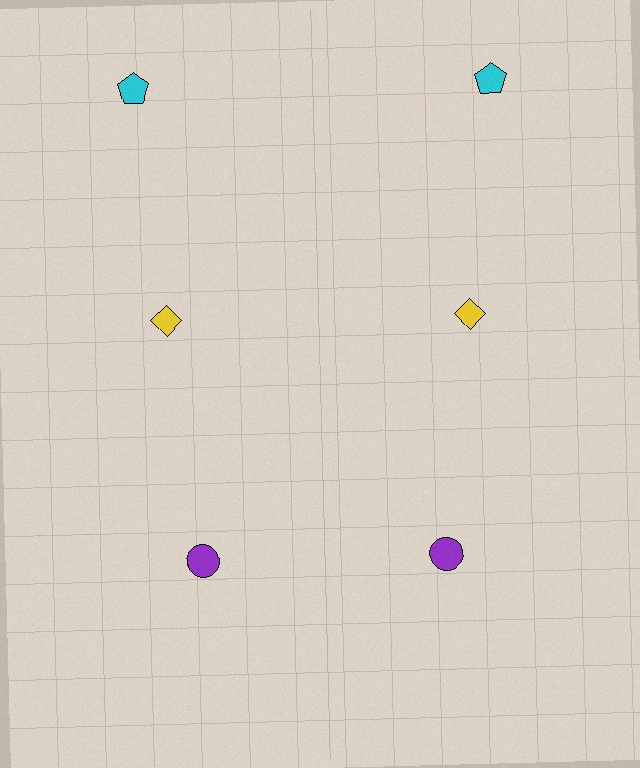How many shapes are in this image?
There are 6 shapes in this image.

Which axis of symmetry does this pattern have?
The pattern has a vertical axis of symmetry running through the center of the image.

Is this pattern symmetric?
Yes, this pattern has bilateral (reflection) symmetry.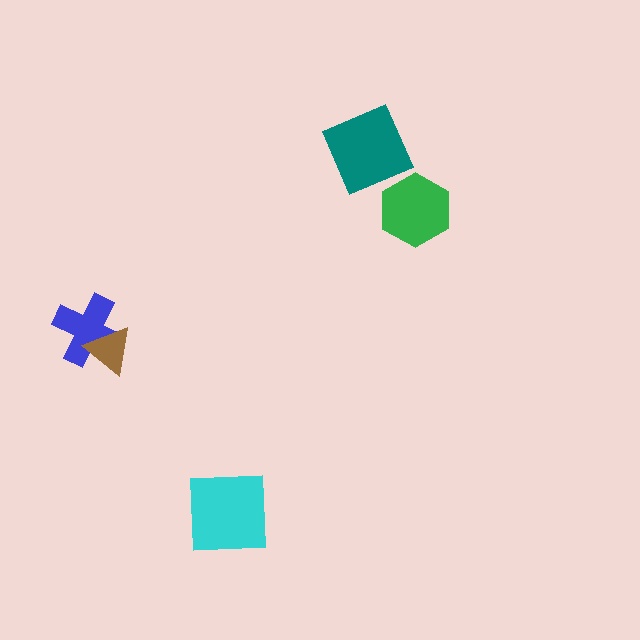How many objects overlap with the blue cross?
1 object overlaps with the blue cross.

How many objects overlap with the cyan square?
0 objects overlap with the cyan square.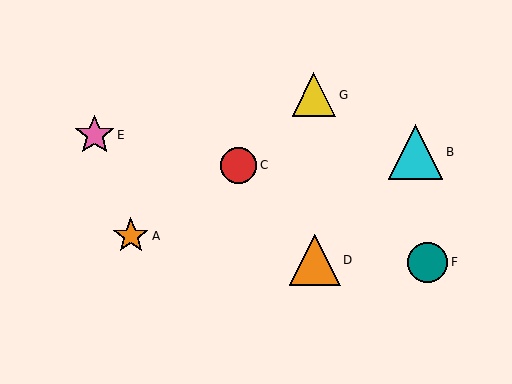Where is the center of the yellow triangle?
The center of the yellow triangle is at (314, 95).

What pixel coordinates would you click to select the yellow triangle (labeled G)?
Click at (314, 95) to select the yellow triangle G.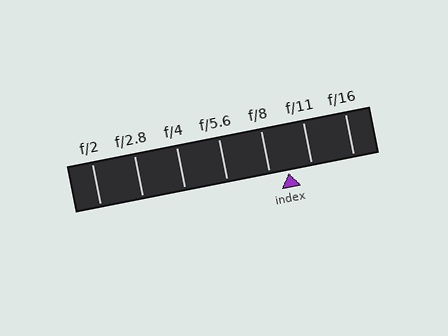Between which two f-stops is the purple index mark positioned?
The index mark is between f/8 and f/11.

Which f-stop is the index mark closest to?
The index mark is closest to f/8.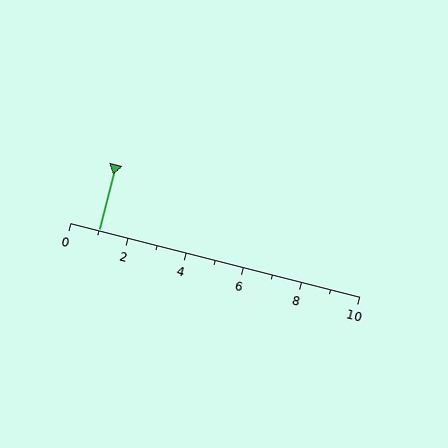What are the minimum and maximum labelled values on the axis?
The axis runs from 0 to 10.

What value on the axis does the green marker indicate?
The marker indicates approximately 1.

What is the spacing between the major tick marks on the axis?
The major ticks are spaced 2 apart.